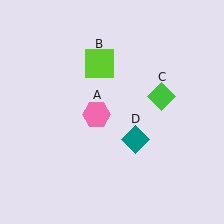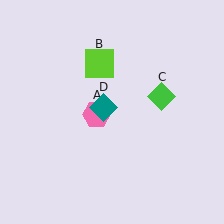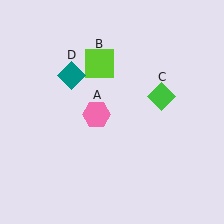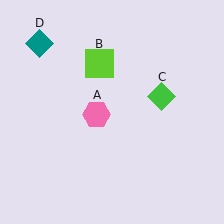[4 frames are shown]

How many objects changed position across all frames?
1 object changed position: teal diamond (object D).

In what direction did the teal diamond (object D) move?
The teal diamond (object D) moved up and to the left.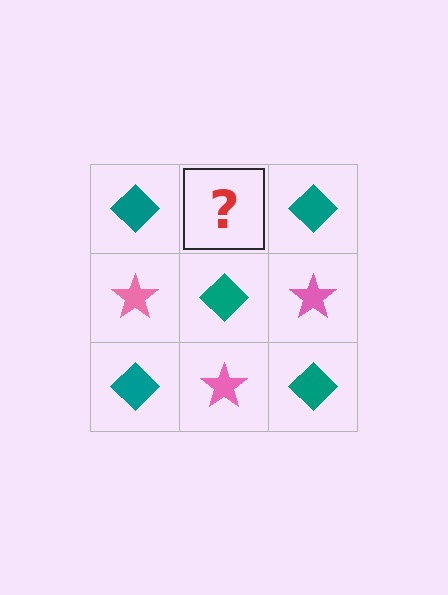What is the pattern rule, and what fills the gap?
The rule is that it alternates teal diamond and pink star in a checkerboard pattern. The gap should be filled with a pink star.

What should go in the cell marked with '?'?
The missing cell should contain a pink star.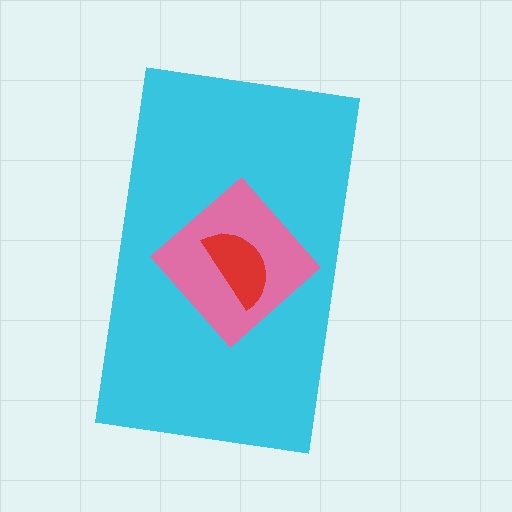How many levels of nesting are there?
3.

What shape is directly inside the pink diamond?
The red semicircle.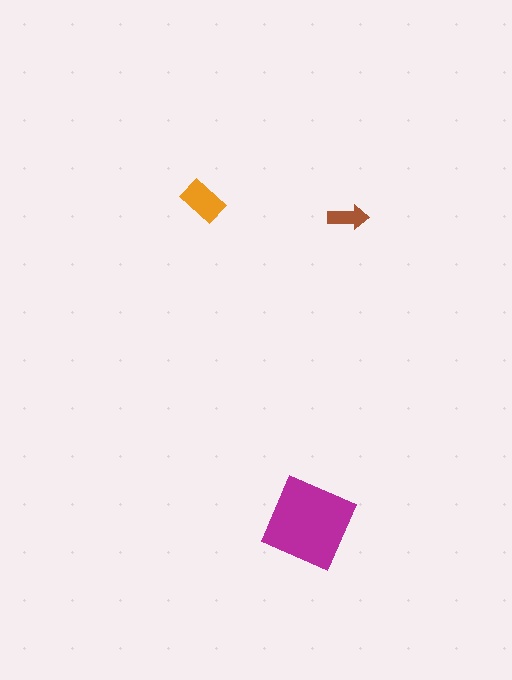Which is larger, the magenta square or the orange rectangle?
The magenta square.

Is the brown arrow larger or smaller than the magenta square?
Smaller.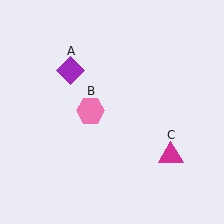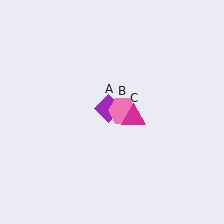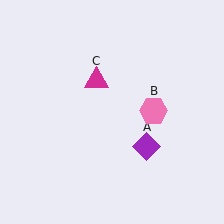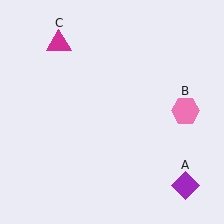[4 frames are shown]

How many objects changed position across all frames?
3 objects changed position: purple diamond (object A), pink hexagon (object B), magenta triangle (object C).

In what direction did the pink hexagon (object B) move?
The pink hexagon (object B) moved right.